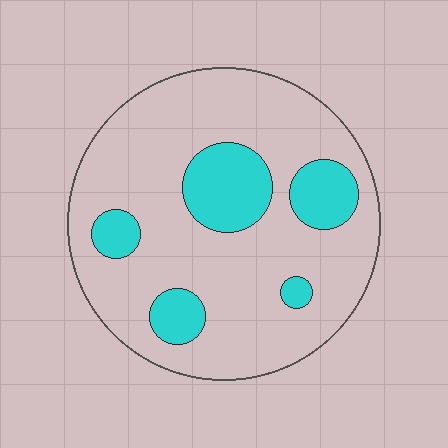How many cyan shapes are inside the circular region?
5.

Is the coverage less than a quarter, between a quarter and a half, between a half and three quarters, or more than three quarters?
Less than a quarter.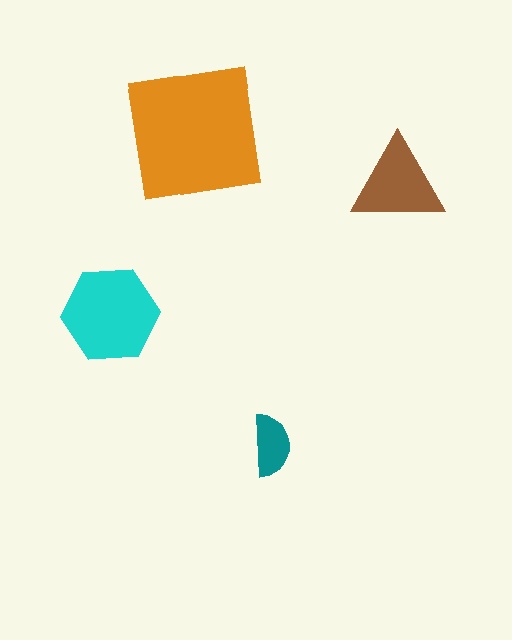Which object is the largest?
The orange square.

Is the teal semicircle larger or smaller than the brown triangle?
Smaller.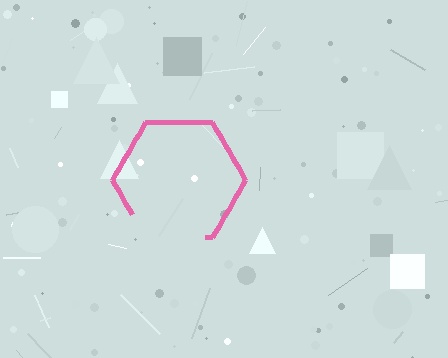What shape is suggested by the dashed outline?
The dashed outline suggests a hexagon.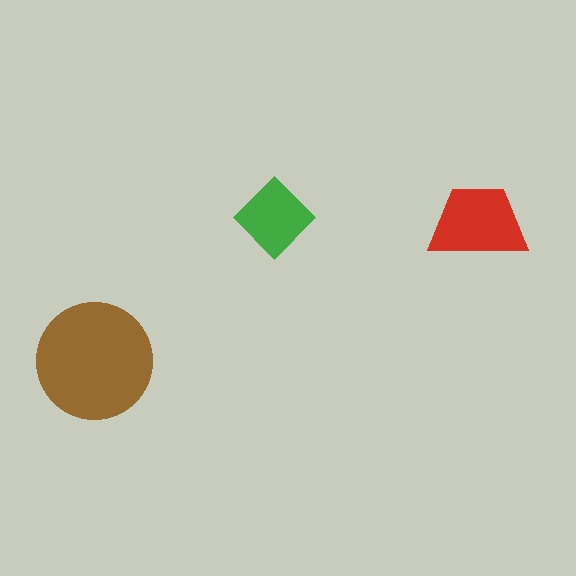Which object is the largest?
The brown circle.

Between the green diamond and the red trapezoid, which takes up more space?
The red trapezoid.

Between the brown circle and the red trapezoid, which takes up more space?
The brown circle.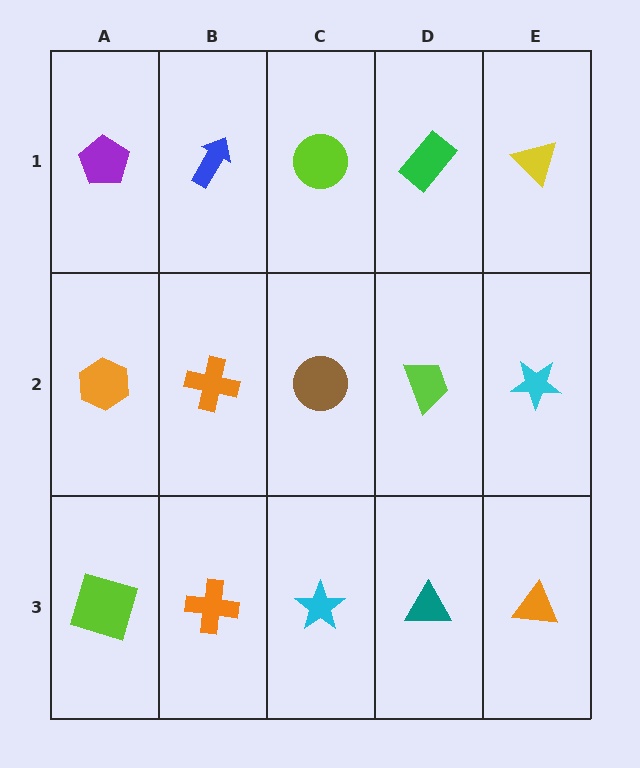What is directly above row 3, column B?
An orange cross.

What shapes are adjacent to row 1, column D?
A lime trapezoid (row 2, column D), a lime circle (row 1, column C), a yellow triangle (row 1, column E).